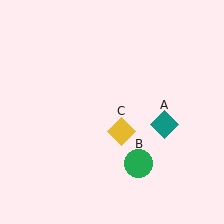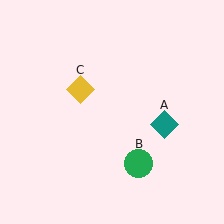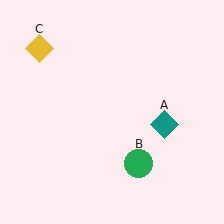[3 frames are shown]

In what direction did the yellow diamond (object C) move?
The yellow diamond (object C) moved up and to the left.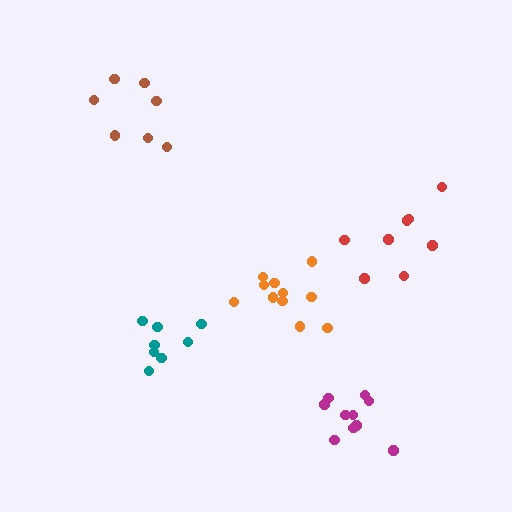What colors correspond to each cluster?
The clusters are colored: teal, magenta, red, orange, brown.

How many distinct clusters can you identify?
There are 5 distinct clusters.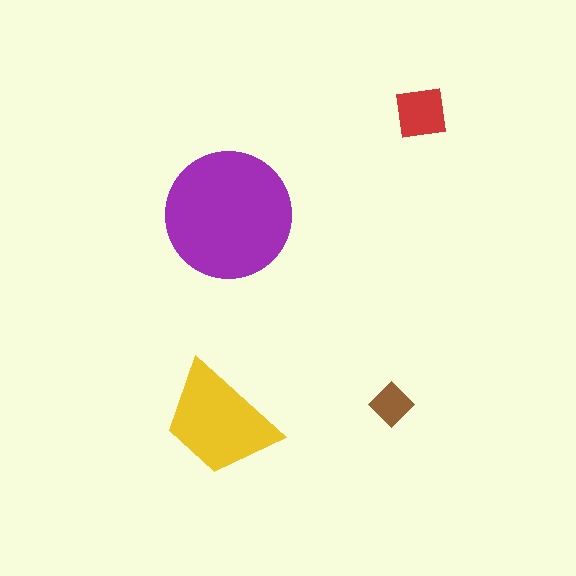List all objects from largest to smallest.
The purple circle, the yellow trapezoid, the red square, the brown diamond.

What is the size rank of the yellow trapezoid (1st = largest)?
2nd.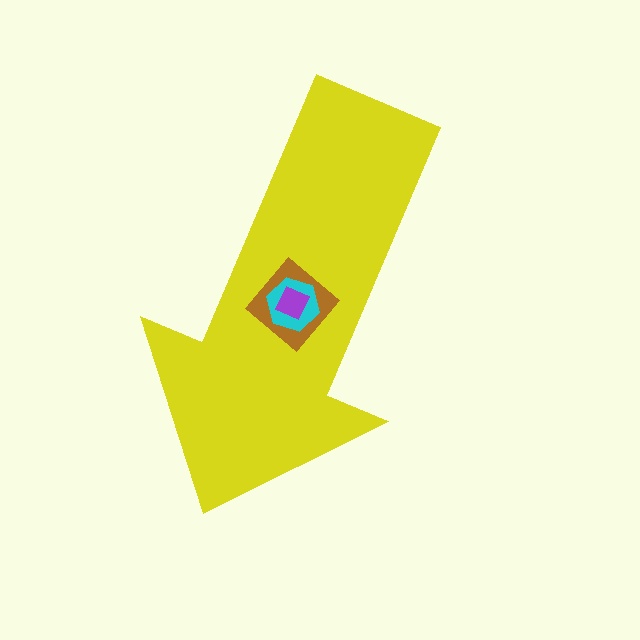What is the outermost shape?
The yellow arrow.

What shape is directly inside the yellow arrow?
The brown diamond.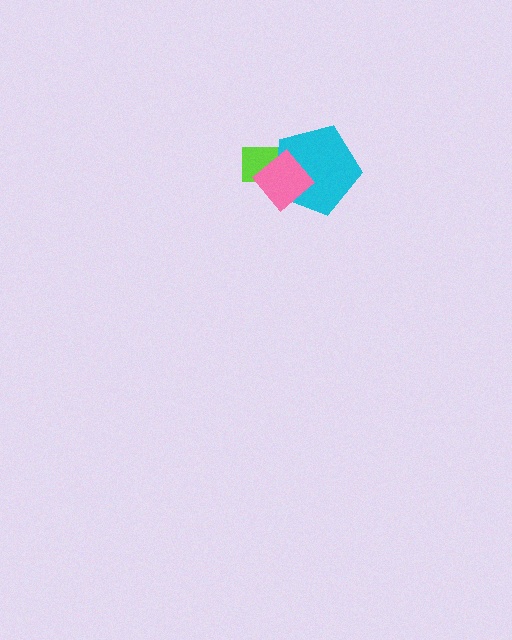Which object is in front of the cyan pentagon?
The pink diamond is in front of the cyan pentagon.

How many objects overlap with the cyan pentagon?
2 objects overlap with the cyan pentagon.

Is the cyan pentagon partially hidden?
Yes, it is partially covered by another shape.